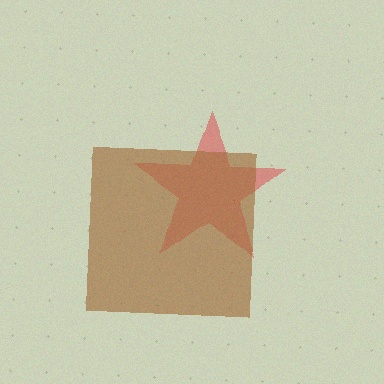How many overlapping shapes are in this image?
There are 2 overlapping shapes in the image.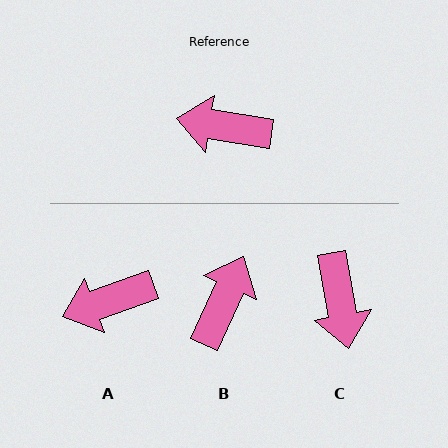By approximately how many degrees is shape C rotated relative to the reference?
Approximately 109 degrees counter-clockwise.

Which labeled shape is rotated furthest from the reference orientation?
C, about 109 degrees away.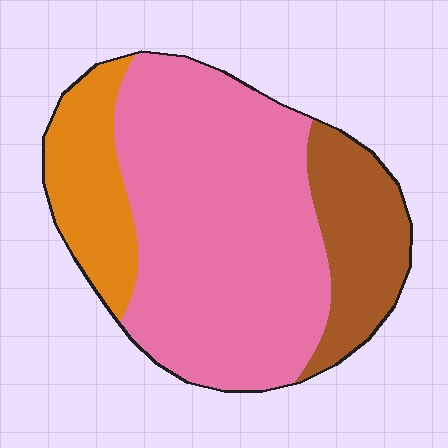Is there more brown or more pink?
Pink.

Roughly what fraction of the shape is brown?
Brown covers about 20% of the shape.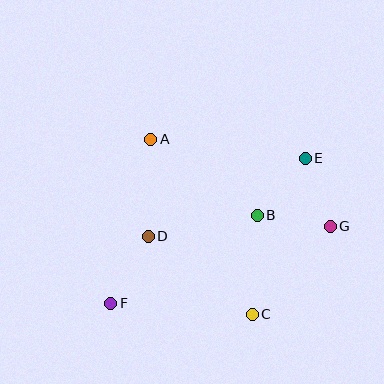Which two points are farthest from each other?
Points E and F are farthest from each other.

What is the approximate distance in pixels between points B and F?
The distance between B and F is approximately 171 pixels.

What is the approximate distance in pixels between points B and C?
The distance between B and C is approximately 99 pixels.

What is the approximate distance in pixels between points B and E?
The distance between B and E is approximately 75 pixels.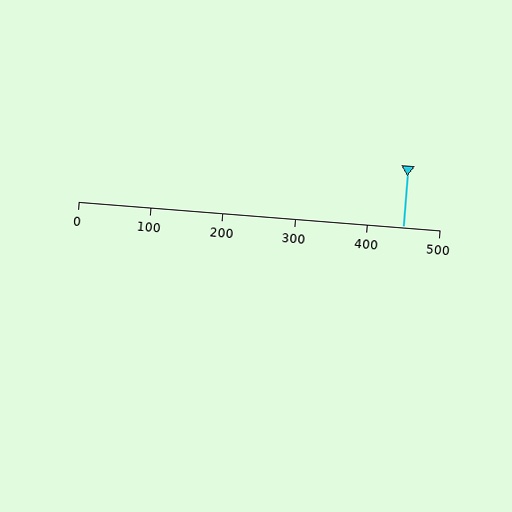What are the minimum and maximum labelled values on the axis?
The axis runs from 0 to 500.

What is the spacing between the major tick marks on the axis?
The major ticks are spaced 100 apart.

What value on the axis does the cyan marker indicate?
The marker indicates approximately 450.